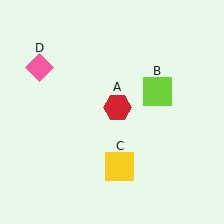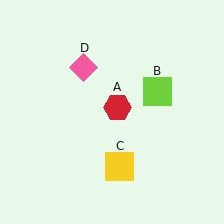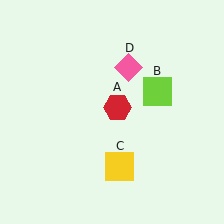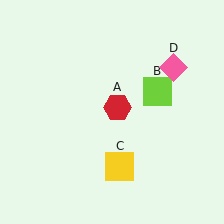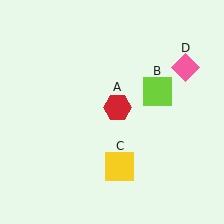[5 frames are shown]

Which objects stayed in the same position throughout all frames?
Red hexagon (object A) and lime square (object B) and yellow square (object C) remained stationary.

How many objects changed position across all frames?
1 object changed position: pink diamond (object D).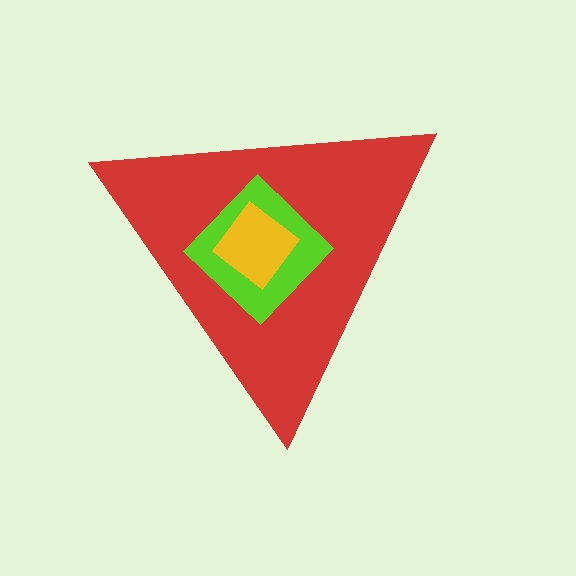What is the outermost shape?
The red triangle.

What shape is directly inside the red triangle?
The lime diamond.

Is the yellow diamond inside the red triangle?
Yes.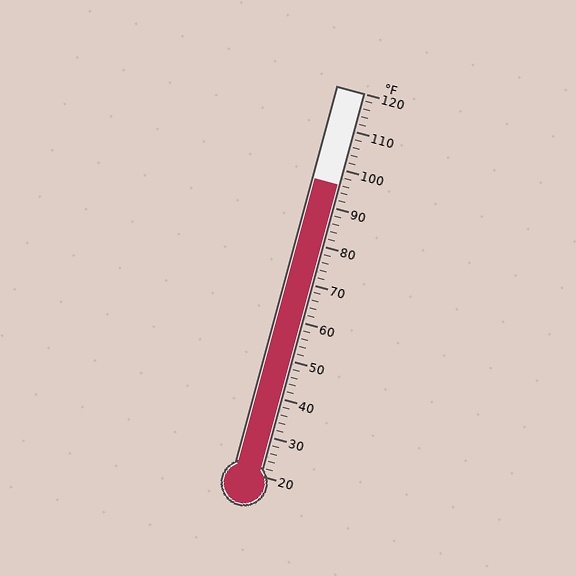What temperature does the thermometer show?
The thermometer shows approximately 96°F.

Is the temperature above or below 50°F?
The temperature is above 50°F.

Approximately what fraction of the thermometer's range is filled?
The thermometer is filled to approximately 75% of its range.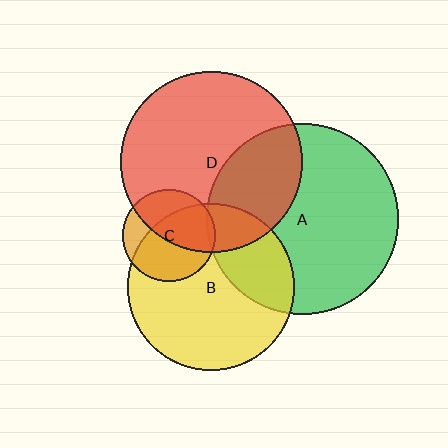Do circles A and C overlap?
Yes.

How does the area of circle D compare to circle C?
Approximately 3.8 times.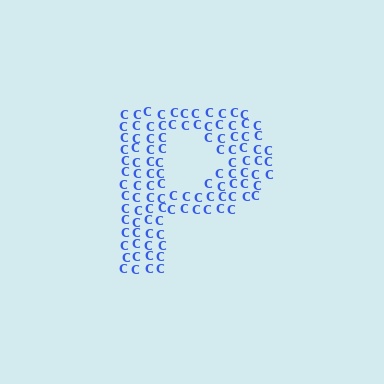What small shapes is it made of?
It is made of small letter C's.